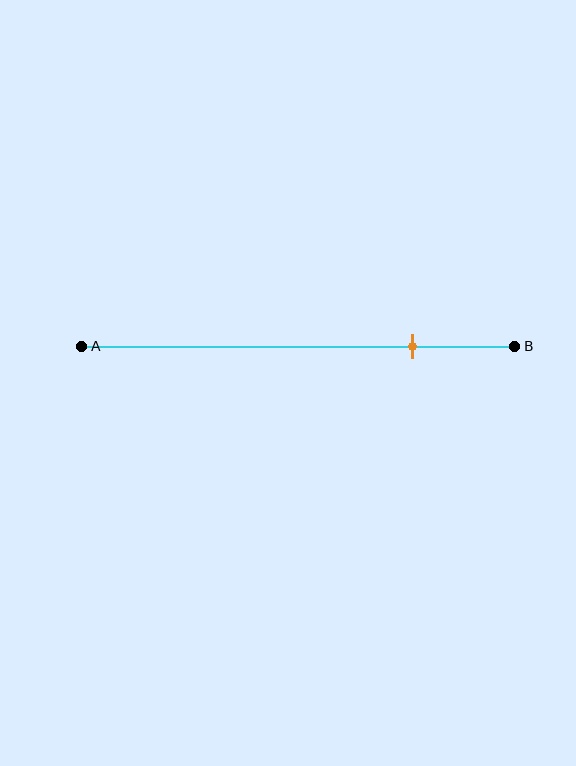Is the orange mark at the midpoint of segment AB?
No, the mark is at about 75% from A, not at the 50% midpoint.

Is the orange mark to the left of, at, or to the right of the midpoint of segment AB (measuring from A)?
The orange mark is to the right of the midpoint of segment AB.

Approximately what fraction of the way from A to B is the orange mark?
The orange mark is approximately 75% of the way from A to B.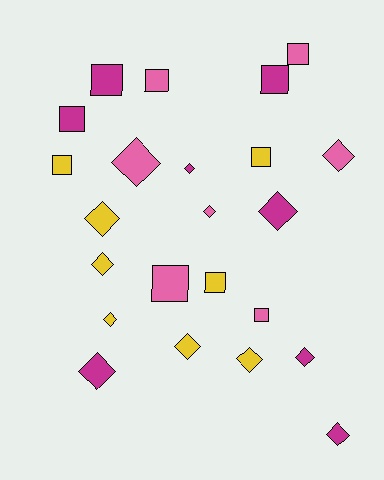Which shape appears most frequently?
Diamond, with 13 objects.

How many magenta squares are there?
There are 3 magenta squares.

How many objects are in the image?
There are 23 objects.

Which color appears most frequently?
Yellow, with 8 objects.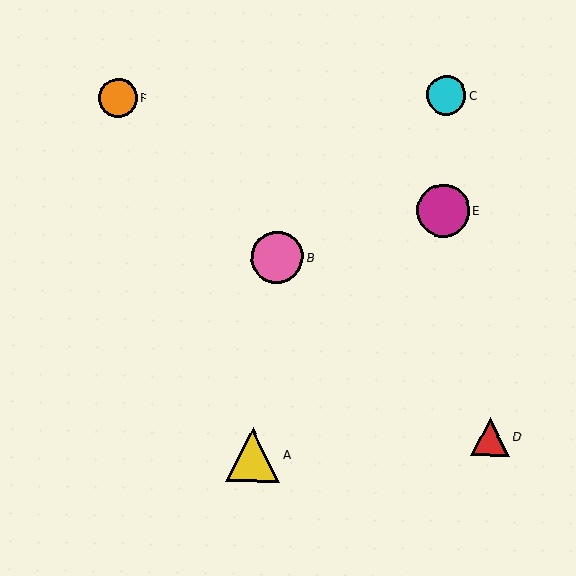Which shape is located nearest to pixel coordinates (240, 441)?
The yellow triangle (labeled A) at (253, 455) is nearest to that location.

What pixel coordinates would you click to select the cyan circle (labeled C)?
Click at (446, 95) to select the cyan circle C.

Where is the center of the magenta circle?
The center of the magenta circle is at (443, 211).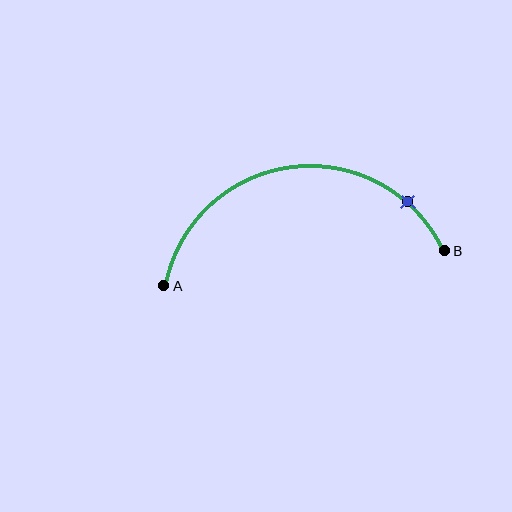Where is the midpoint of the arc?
The arc midpoint is the point on the curve farthest from the straight line joining A and B. It sits above that line.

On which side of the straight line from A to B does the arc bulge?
The arc bulges above the straight line connecting A and B.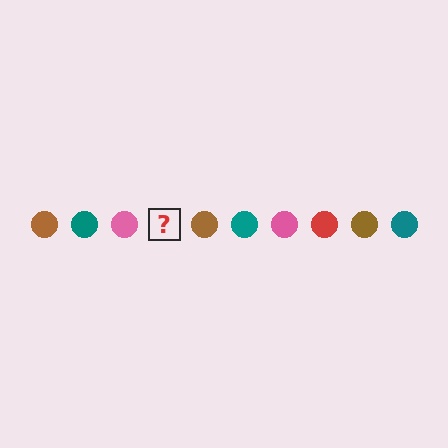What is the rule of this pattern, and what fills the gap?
The rule is that the pattern cycles through brown, teal, pink, red circles. The gap should be filled with a red circle.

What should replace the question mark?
The question mark should be replaced with a red circle.